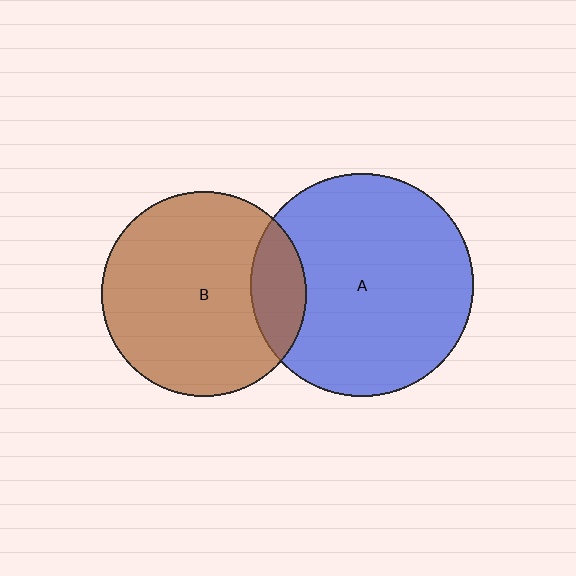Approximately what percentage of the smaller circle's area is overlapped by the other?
Approximately 15%.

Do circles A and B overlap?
Yes.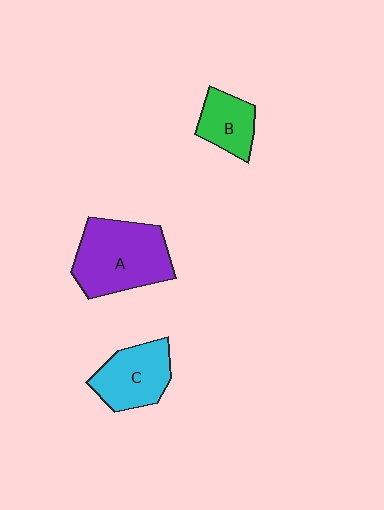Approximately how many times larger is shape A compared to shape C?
Approximately 1.5 times.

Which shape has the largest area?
Shape A (purple).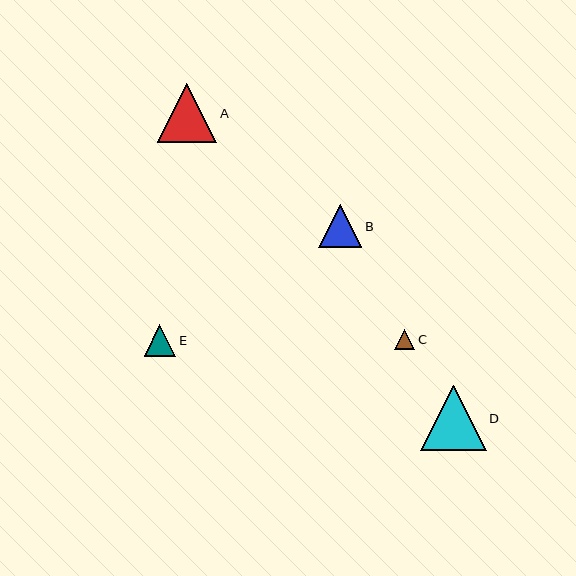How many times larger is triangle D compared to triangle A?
Triangle D is approximately 1.1 times the size of triangle A.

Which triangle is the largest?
Triangle D is the largest with a size of approximately 66 pixels.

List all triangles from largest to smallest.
From largest to smallest: D, A, B, E, C.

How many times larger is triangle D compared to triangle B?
Triangle D is approximately 1.5 times the size of triangle B.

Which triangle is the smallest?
Triangle C is the smallest with a size of approximately 20 pixels.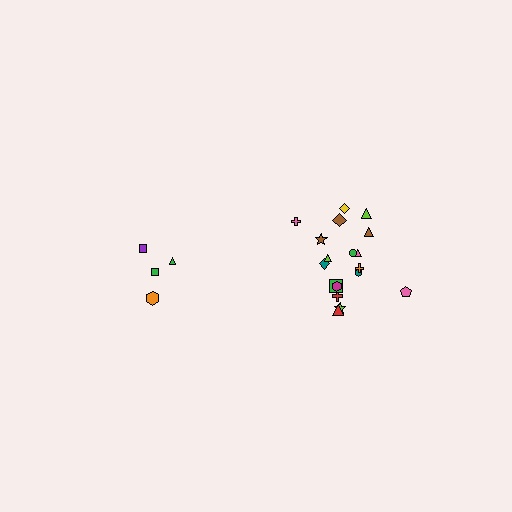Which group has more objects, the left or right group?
The right group.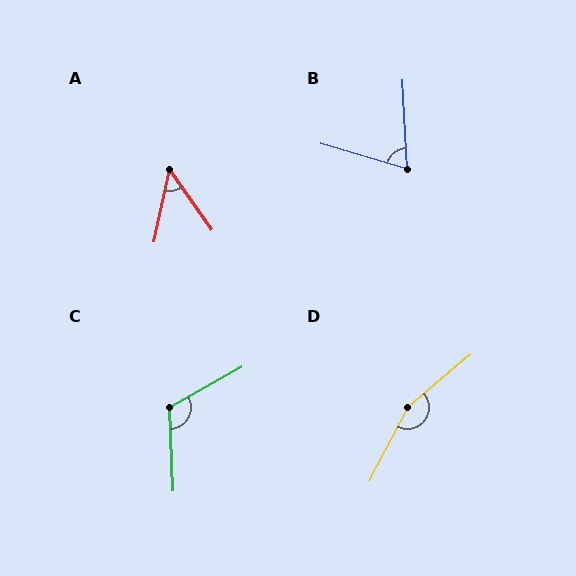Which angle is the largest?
D, at approximately 158 degrees.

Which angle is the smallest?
A, at approximately 47 degrees.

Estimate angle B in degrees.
Approximately 70 degrees.